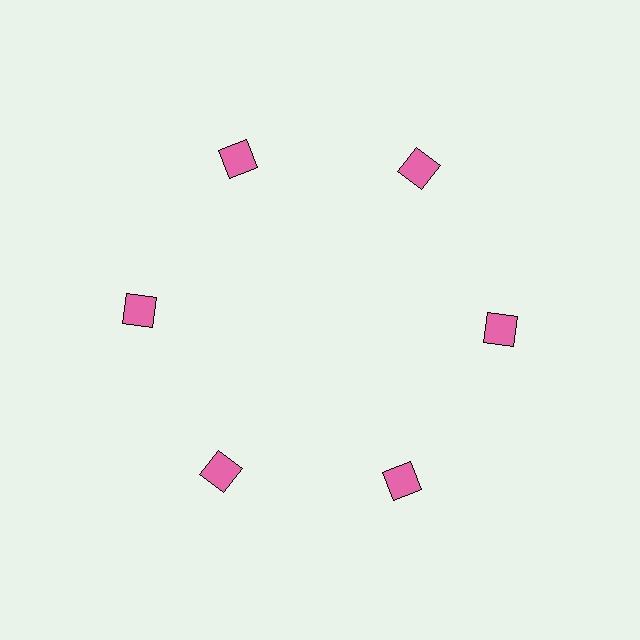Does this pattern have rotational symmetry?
Yes, this pattern has 6-fold rotational symmetry. It looks the same after rotating 60 degrees around the center.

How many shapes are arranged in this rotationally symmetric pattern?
There are 6 shapes, arranged in 6 groups of 1.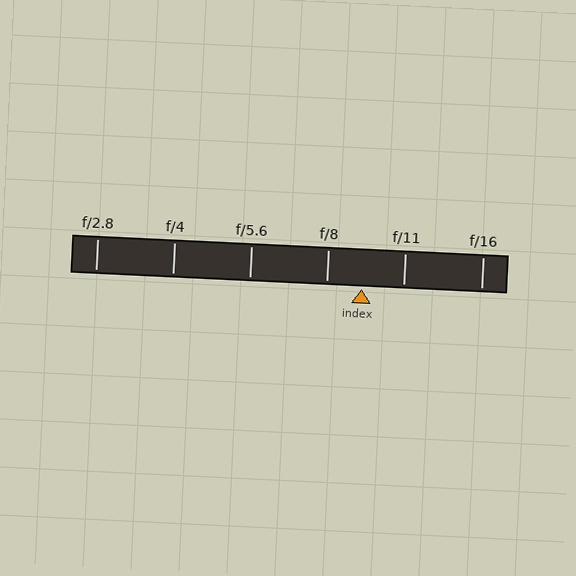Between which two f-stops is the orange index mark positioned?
The index mark is between f/8 and f/11.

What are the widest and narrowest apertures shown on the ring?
The widest aperture shown is f/2.8 and the narrowest is f/16.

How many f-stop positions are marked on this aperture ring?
There are 6 f-stop positions marked.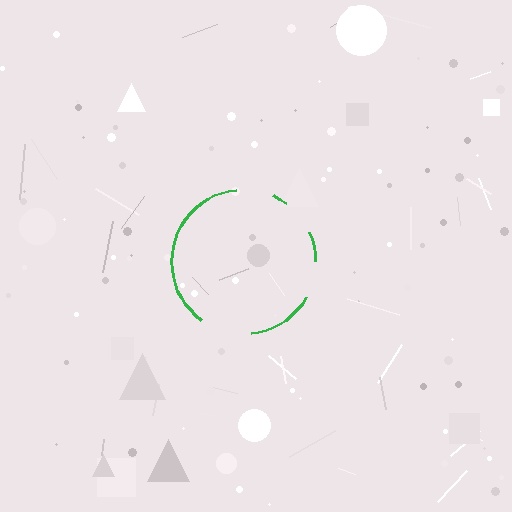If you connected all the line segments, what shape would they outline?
They would outline a circle.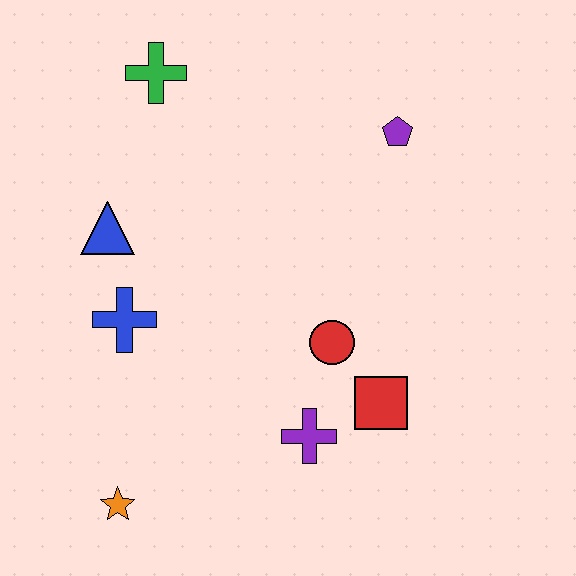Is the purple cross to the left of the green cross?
No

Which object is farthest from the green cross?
The orange star is farthest from the green cross.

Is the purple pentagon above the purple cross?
Yes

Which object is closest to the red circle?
The red square is closest to the red circle.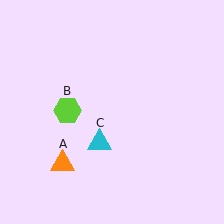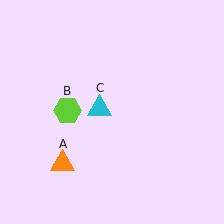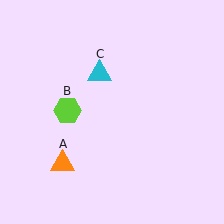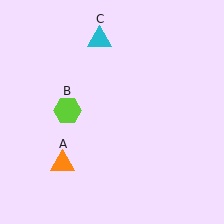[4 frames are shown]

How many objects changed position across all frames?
1 object changed position: cyan triangle (object C).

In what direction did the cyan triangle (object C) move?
The cyan triangle (object C) moved up.